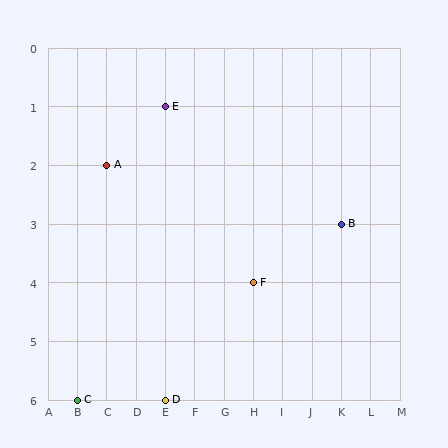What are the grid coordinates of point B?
Point B is at grid coordinates (K, 3).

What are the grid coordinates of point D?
Point D is at grid coordinates (E, 6).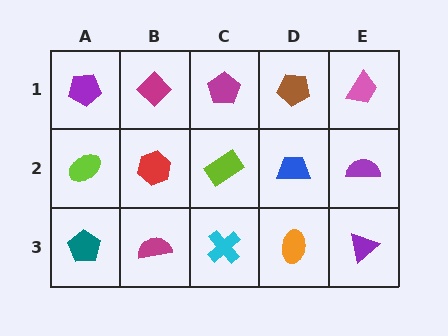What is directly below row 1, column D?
A blue trapezoid.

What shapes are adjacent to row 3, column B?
A red hexagon (row 2, column B), a teal pentagon (row 3, column A), a cyan cross (row 3, column C).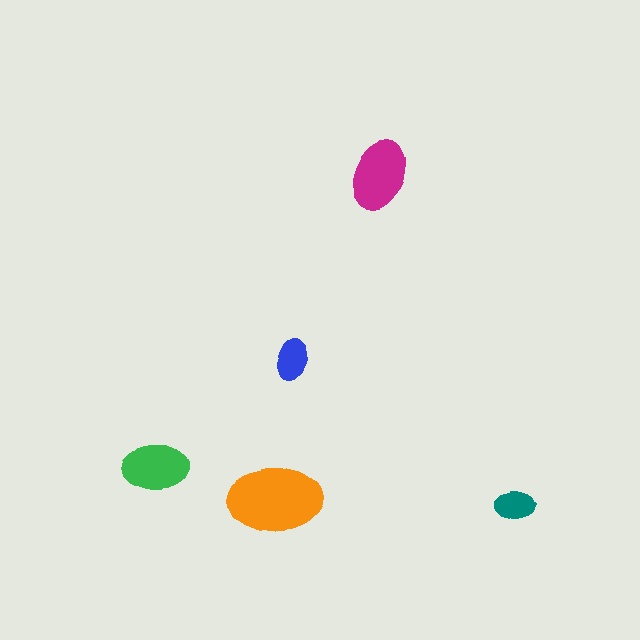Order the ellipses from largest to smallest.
the orange one, the magenta one, the green one, the blue one, the teal one.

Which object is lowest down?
The teal ellipse is bottommost.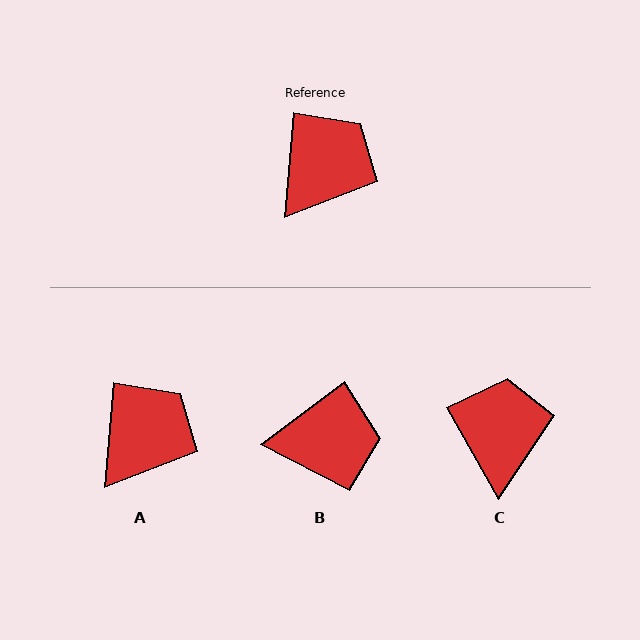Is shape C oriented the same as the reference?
No, it is off by about 35 degrees.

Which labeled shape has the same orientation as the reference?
A.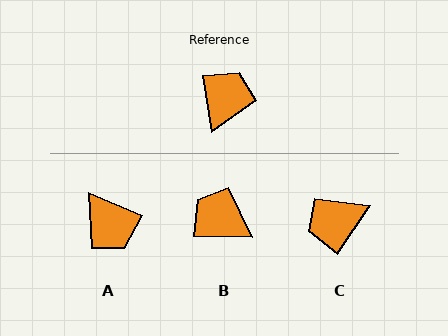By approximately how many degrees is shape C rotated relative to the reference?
Approximately 138 degrees counter-clockwise.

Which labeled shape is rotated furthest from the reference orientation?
C, about 138 degrees away.